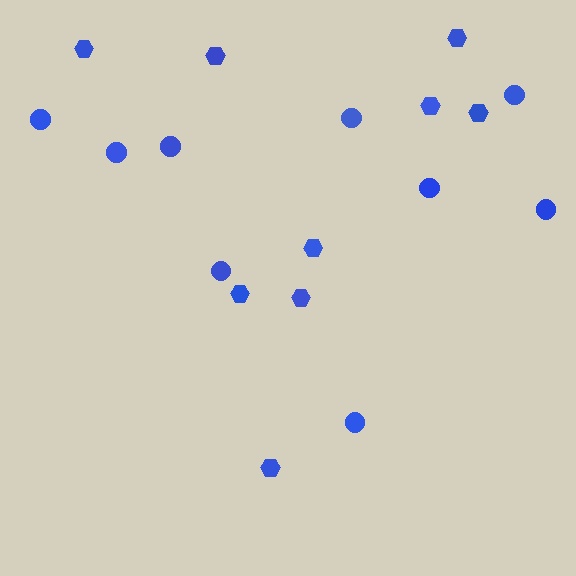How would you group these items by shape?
There are 2 groups: one group of hexagons (9) and one group of circles (9).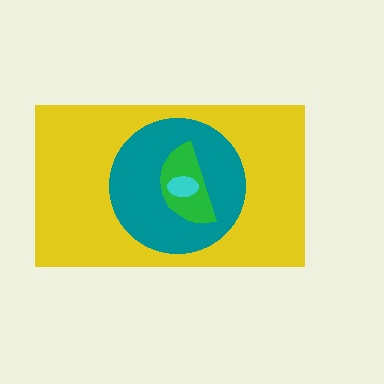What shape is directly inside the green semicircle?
The cyan ellipse.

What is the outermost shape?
The yellow rectangle.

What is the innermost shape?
The cyan ellipse.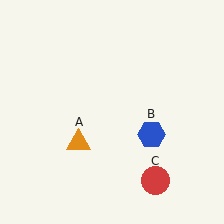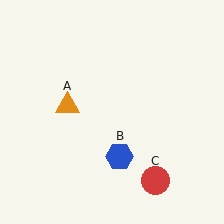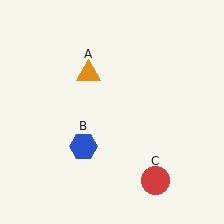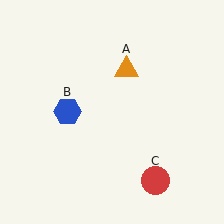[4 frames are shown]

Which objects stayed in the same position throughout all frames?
Red circle (object C) remained stationary.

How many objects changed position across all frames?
2 objects changed position: orange triangle (object A), blue hexagon (object B).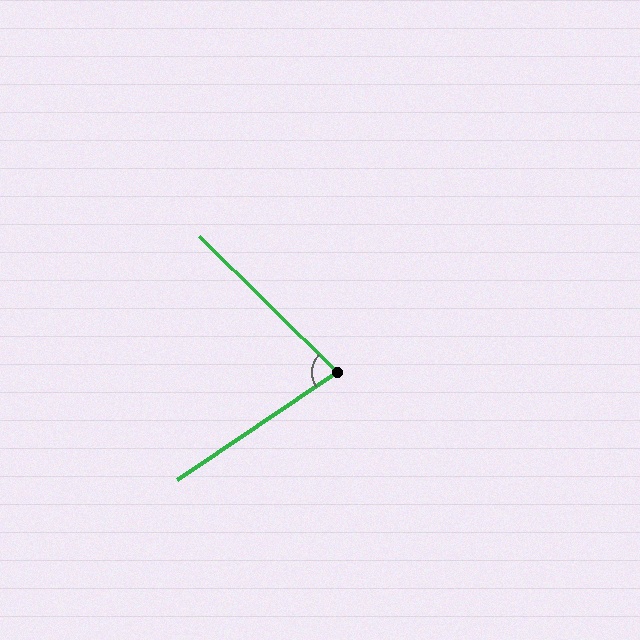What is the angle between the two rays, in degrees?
Approximately 78 degrees.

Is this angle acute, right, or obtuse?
It is acute.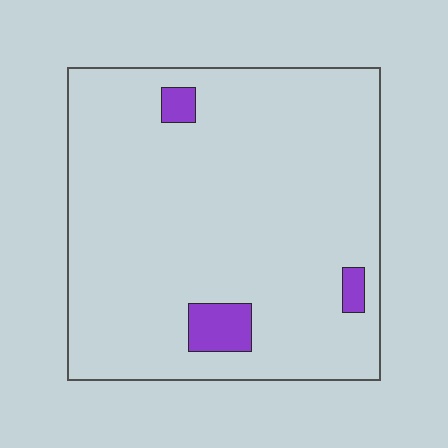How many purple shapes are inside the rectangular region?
3.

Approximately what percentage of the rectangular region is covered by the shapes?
Approximately 5%.